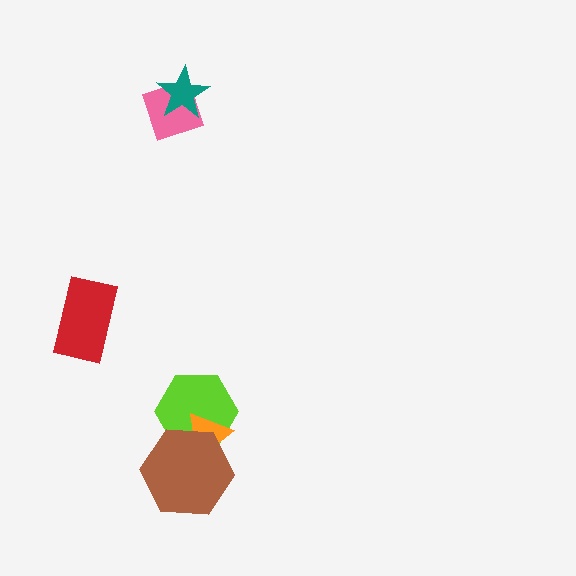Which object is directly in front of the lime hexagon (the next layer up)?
The orange triangle is directly in front of the lime hexagon.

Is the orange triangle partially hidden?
Yes, it is partially covered by another shape.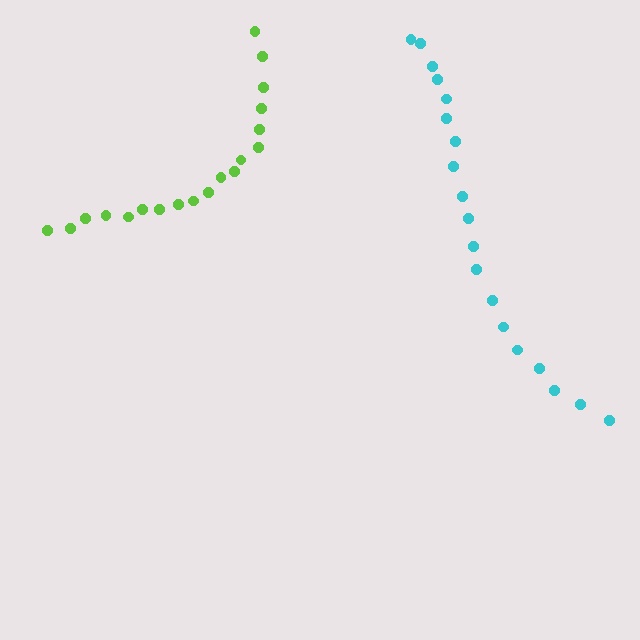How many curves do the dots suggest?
There are 2 distinct paths.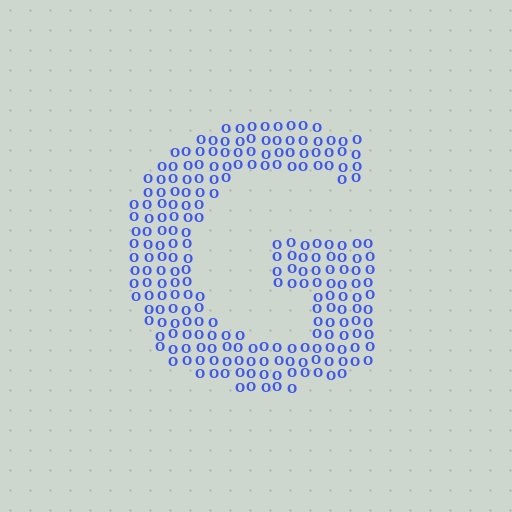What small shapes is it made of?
It is made of small letter O's.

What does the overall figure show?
The overall figure shows the letter G.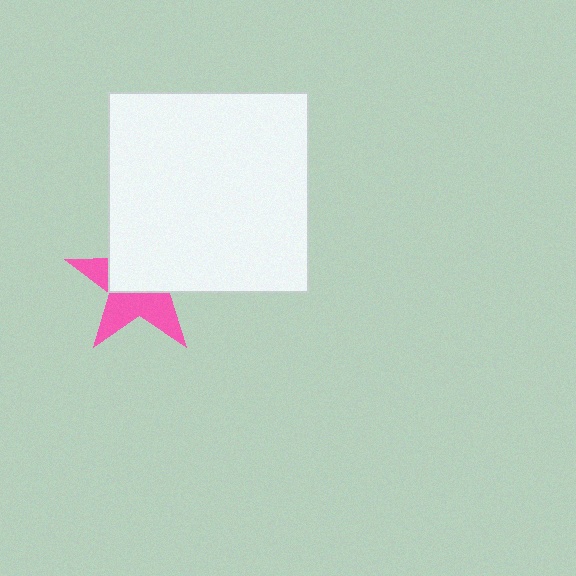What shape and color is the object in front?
The object in front is a white square.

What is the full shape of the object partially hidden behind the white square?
The partially hidden object is a pink star.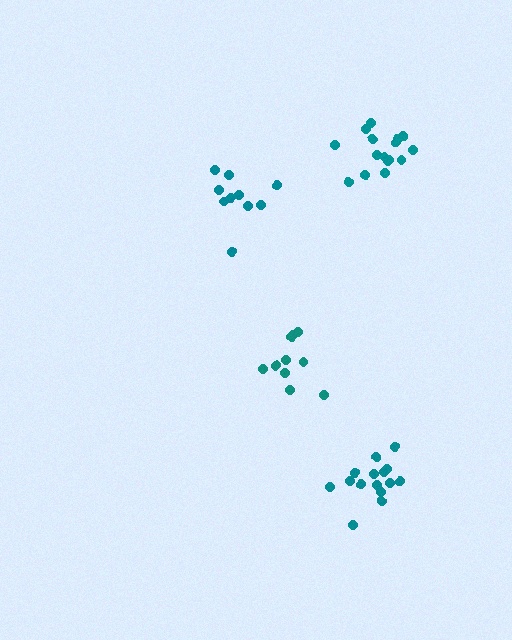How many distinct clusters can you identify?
There are 4 distinct clusters.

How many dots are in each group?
Group 1: 10 dots, Group 2: 16 dots, Group 3: 10 dots, Group 4: 16 dots (52 total).